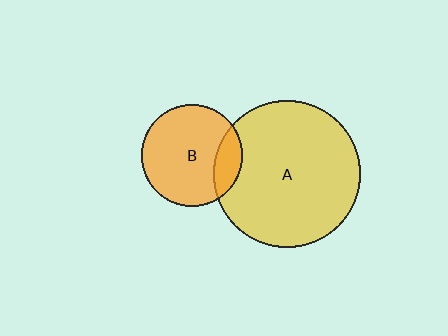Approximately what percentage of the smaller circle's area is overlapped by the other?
Approximately 20%.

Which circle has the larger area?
Circle A (yellow).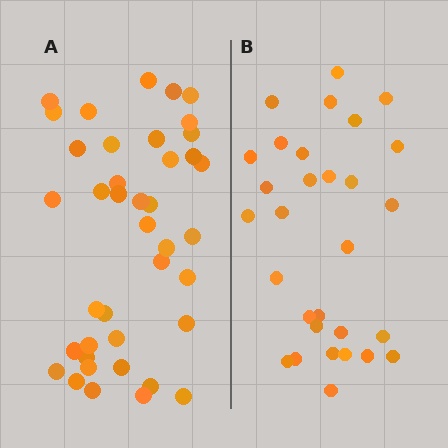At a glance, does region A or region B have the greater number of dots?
Region A (the left region) has more dots.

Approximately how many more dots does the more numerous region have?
Region A has roughly 10 or so more dots than region B.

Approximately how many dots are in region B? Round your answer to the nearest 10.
About 30 dots.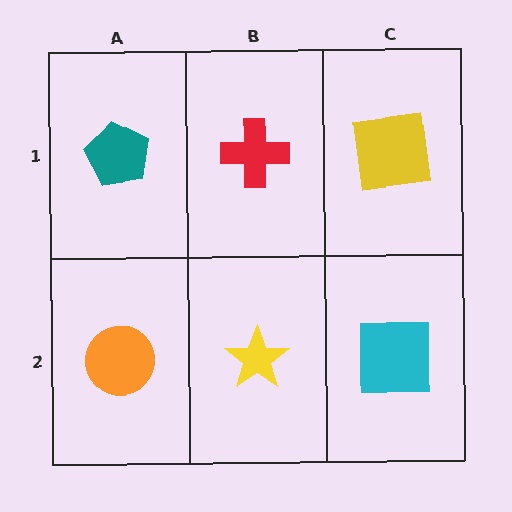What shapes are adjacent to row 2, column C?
A yellow square (row 1, column C), a yellow star (row 2, column B).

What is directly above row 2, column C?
A yellow square.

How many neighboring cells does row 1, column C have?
2.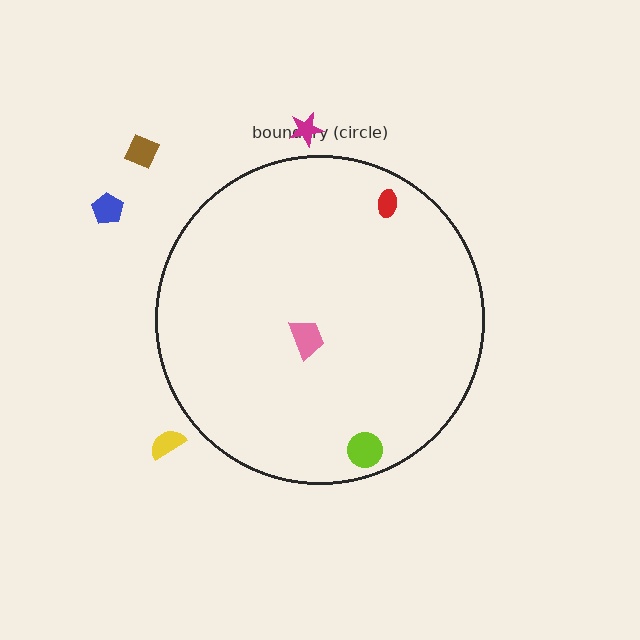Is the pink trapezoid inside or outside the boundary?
Inside.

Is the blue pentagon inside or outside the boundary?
Outside.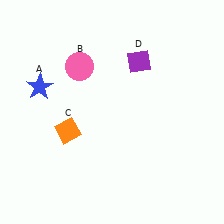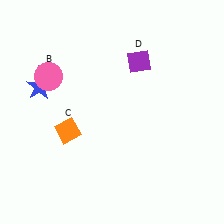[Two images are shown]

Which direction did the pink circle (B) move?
The pink circle (B) moved left.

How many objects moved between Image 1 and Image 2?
1 object moved between the two images.